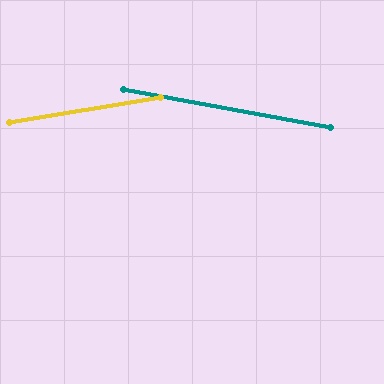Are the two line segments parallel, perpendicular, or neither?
Neither parallel nor perpendicular — they differ by about 20°.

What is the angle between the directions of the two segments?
Approximately 20 degrees.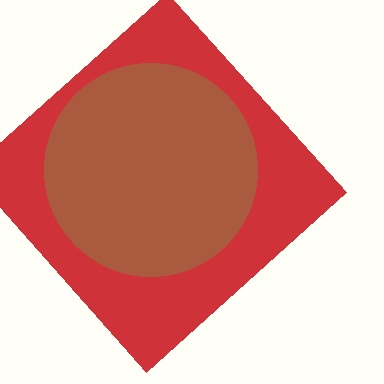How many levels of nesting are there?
2.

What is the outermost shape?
The red diamond.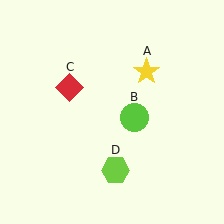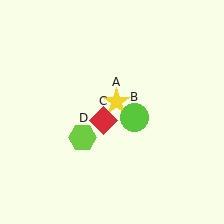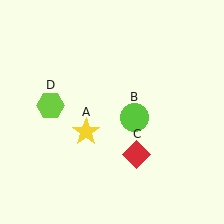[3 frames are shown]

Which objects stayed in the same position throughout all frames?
Lime circle (object B) remained stationary.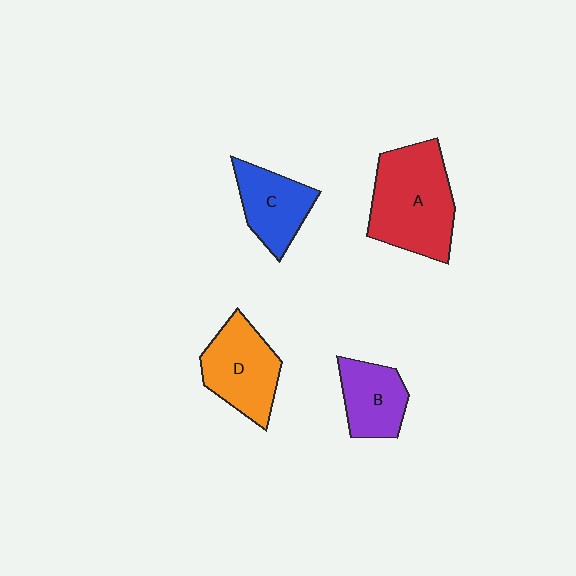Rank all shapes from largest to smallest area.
From largest to smallest: A (red), D (orange), C (blue), B (purple).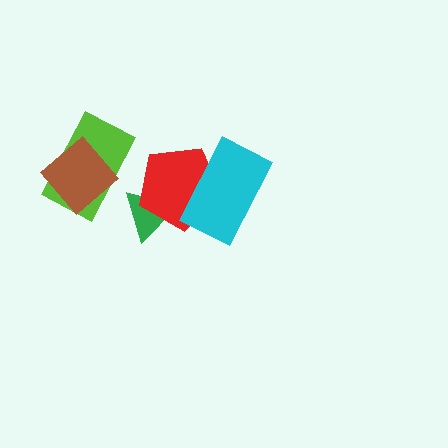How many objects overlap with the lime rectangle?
1 object overlaps with the lime rectangle.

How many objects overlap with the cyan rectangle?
1 object overlaps with the cyan rectangle.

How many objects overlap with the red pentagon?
2 objects overlap with the red pentagon.